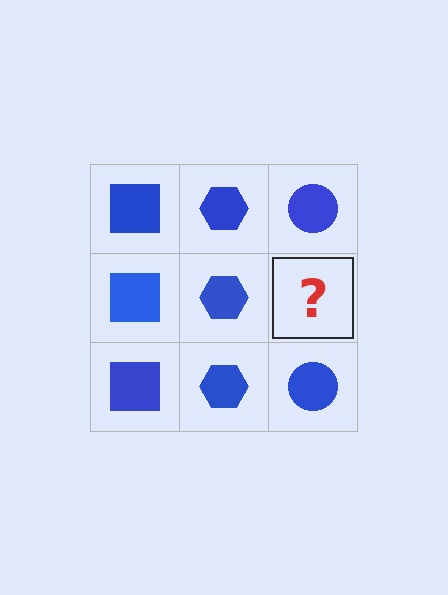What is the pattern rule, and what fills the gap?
The rule is that each column has a consistent shape. The gap should be filled with a blue circle.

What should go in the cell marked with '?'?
The missing cell should contain a blue circle.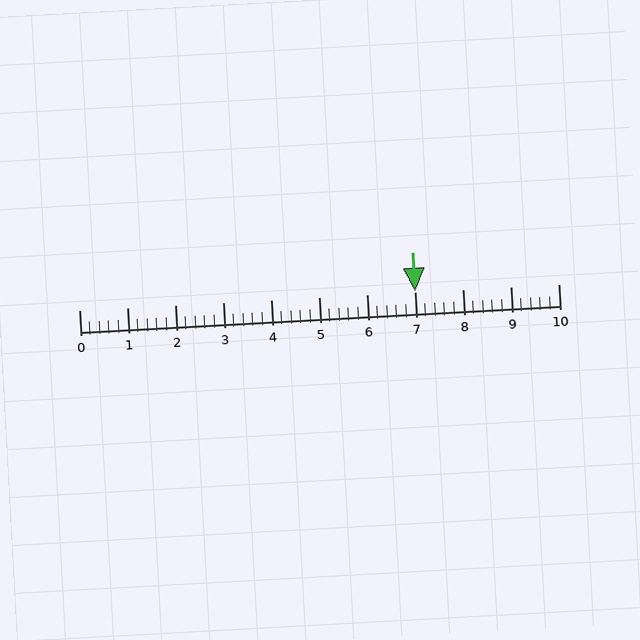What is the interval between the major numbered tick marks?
The major tick marks are spaced 1 units apart.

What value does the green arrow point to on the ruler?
The green arrow points to approximately 7.0.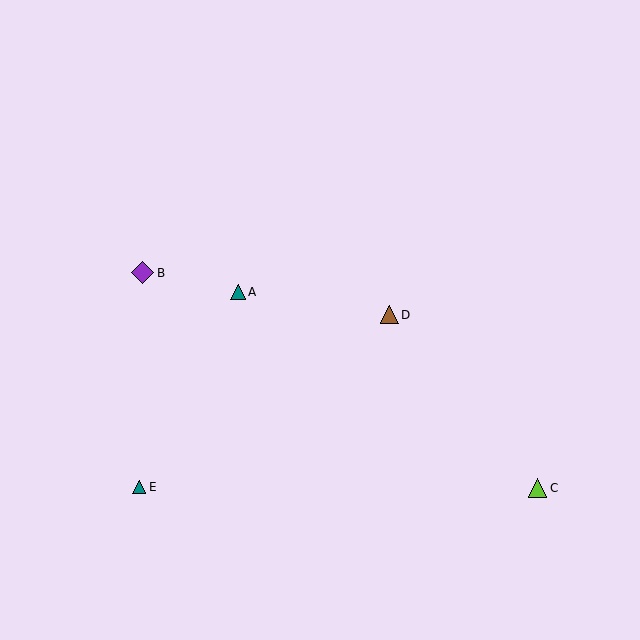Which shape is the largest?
The purple diamond (labeled B) is the largest.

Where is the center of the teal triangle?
The center of the teal triangle is at (238, 292).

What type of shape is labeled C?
Shape C is a lime triangle.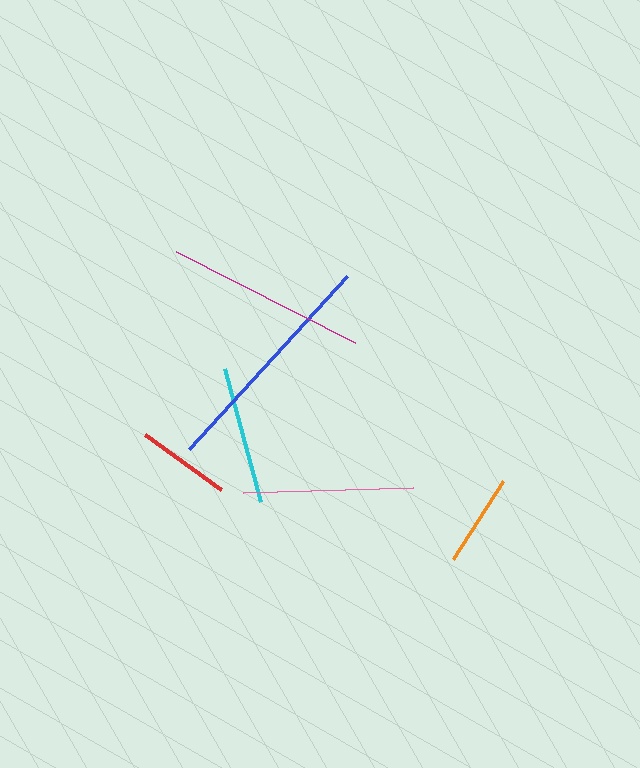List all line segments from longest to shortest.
From longest to shortest: blue, magenta, pink, cyan, red, orange.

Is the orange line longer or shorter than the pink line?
The pink line is longer than the orange line.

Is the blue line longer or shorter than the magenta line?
The blue line is longer than the magenta line.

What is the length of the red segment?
The red segment is approximately 94 pixels long.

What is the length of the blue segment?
The blue segment is approximately 235 pixels long.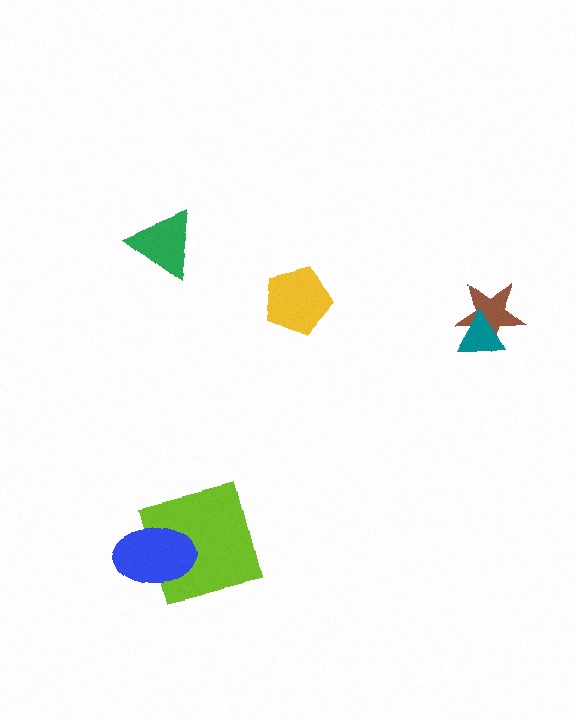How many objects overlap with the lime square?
1 object overlaps with the lime square.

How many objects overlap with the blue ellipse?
1 object overlaps with the blue ellipse.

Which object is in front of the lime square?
The blue ellipse is in front of the lime square.